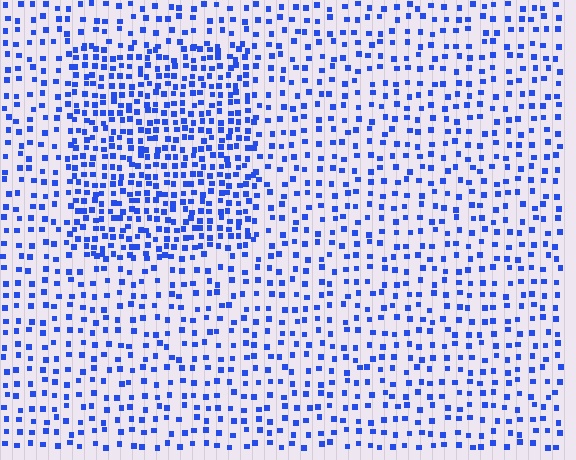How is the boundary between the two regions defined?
The boundary is defined by a change in element density (approximately 2.0x ratio). All elements are the same color, size, and shape.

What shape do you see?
I see a rectangle.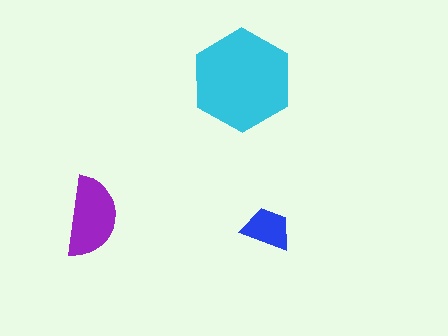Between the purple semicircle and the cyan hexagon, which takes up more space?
The cyan hexagon.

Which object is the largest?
The cyan hexagon.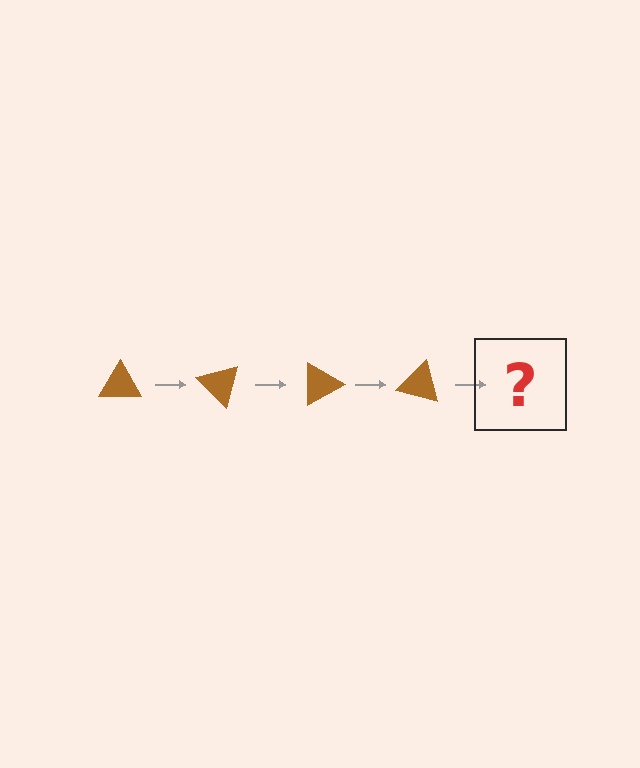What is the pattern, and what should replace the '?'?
The pattern is that the triangle rotates 45 degrees each step. The '?' should be a brown triangle rotated 180 degrees.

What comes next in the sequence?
The next element should be a brown triangle rotated 180 degrees.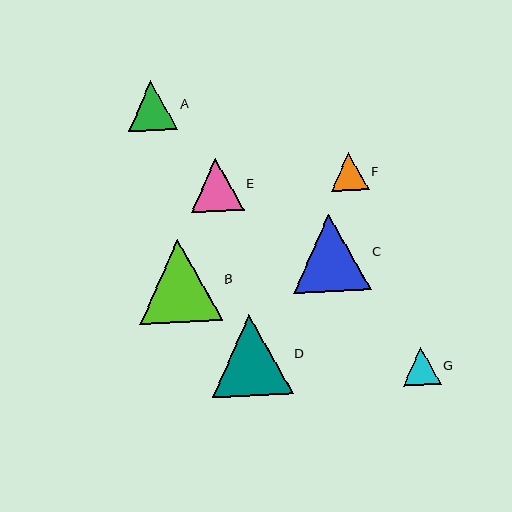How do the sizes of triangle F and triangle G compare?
Triangle F and triangle G are approximately the same size.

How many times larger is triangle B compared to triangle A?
Triangle B is approximately 1.7 times the size of triangle A.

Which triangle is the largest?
Triangle B is the largest with a size of approximately 83 pixels.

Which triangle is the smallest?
Triangle G is the smallest with a size of approximately 38 pixels.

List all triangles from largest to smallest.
From largest to smallest: B, D, C, E, A, F, G.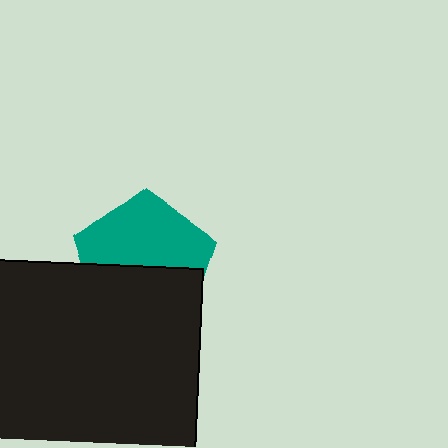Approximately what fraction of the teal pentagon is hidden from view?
Roughly 46% of the teal pentagon is hidden behind the black square.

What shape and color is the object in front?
The object in front is a black square.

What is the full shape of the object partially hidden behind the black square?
The partially hidden object is a teal pentagon.